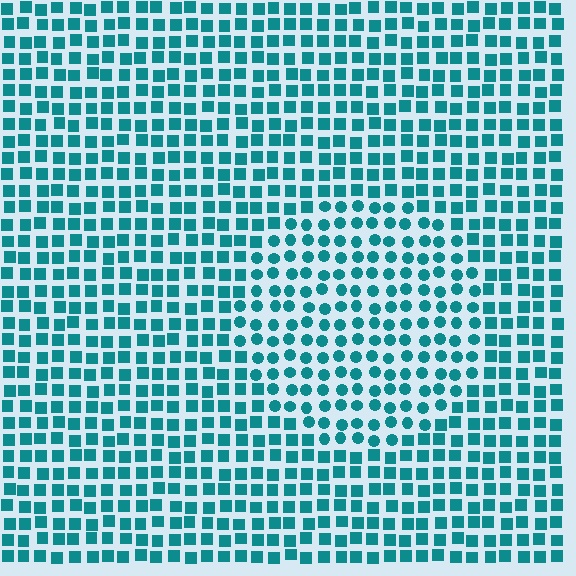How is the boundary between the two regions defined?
The boundary is defined by a change in element shape: circles inside vs. squares outside. All elements share the same color and spacing.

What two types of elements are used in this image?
The image uses circles inside the circle region and squares outside it.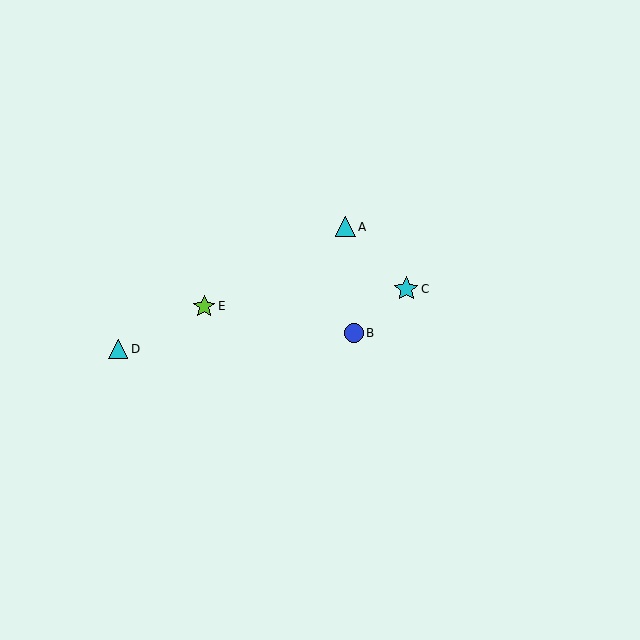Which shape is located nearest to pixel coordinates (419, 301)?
The cyan star (labeled C) at (406, 289) is nearest to that location.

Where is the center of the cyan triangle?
The center of the cyan triangle is at (118, 349).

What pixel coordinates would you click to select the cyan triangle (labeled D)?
Click at (118, 349) to select the cyan triangle D.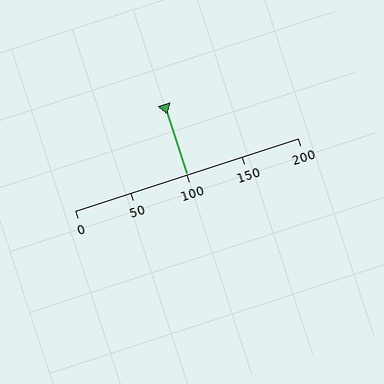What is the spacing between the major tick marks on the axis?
The major ticks are spaced 50 apart.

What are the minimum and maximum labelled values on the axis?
The axis runs from 0 to 200.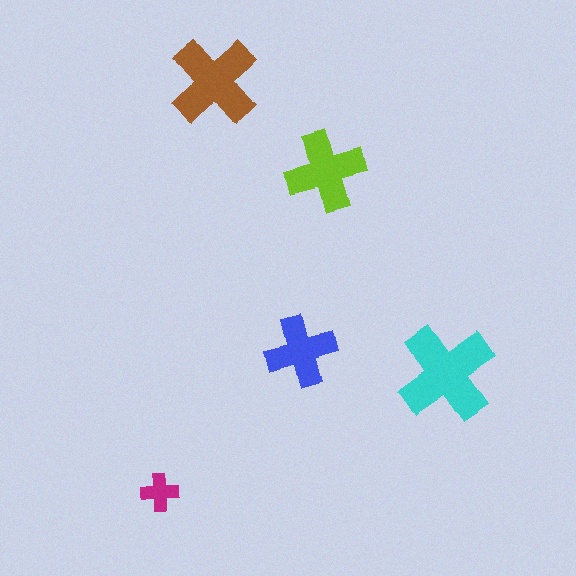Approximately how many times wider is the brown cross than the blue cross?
About 1.5 times wider.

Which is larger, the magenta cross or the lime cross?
The lime one.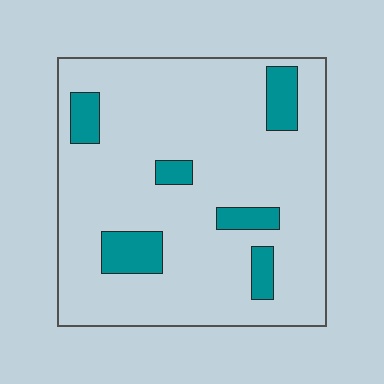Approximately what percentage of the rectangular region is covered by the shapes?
Approximately 15%.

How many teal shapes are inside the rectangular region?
6.